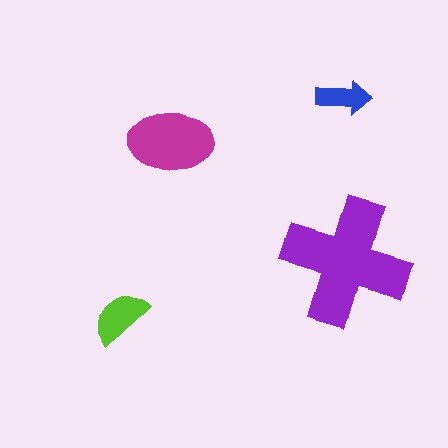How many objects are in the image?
There are 4 objects in the image.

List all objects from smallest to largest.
The blue arrow, the lime semicircle, the magenta ellipse, the purple cross.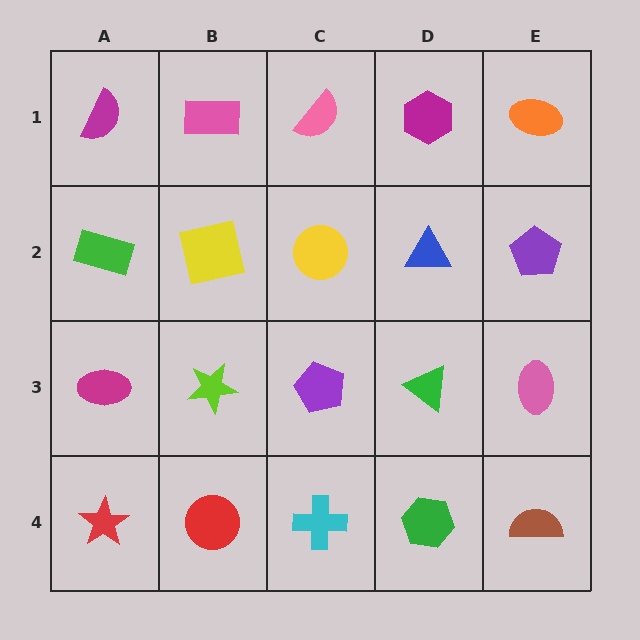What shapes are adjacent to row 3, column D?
A blue triangle (row 2, column D), a green hexagon (row 4, column D), a purple pentagon (row 3, column C), a pink ellipse (row 3, column E).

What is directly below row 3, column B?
A red circle.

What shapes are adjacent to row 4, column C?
A purple pentagon (row 3, column C), a red circle (row 4, column B), a green hexagon (row 4, column D).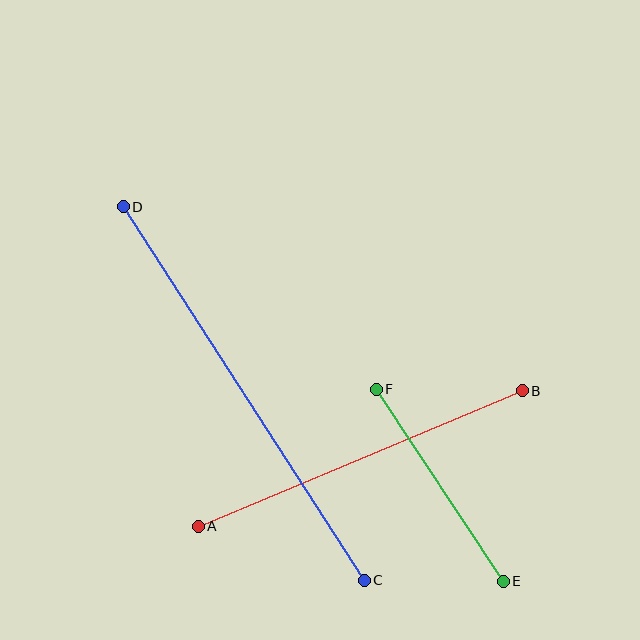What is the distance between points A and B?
The distance is approximately 351 pixels.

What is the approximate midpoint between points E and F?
The midpoint is at approximately (440, 485) pixels.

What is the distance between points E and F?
The distance is approximately 231 pixels.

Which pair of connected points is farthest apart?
Points C and D are farthest apart.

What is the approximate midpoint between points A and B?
The midpoint is at approximately (360, 459) pixels.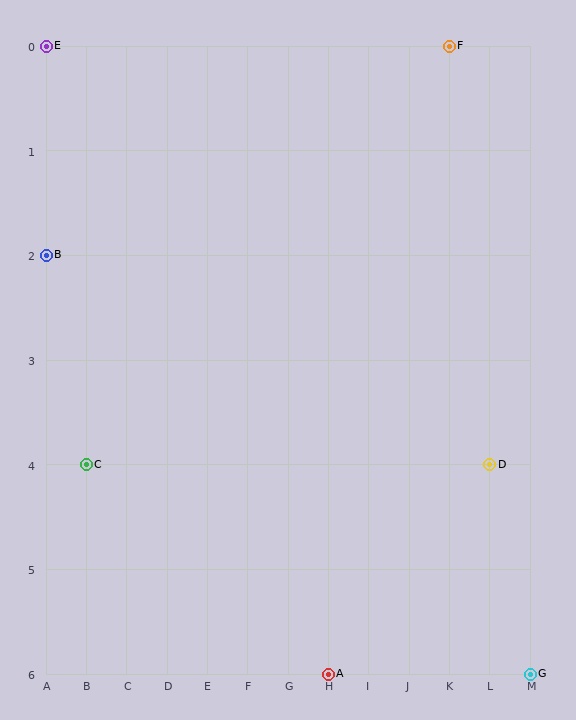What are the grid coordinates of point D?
Point D is at grid coordinates (L, 4).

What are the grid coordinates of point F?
Point F is at grid coordinates (K, 0).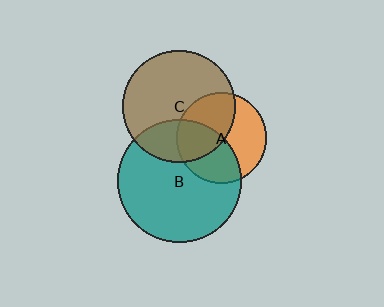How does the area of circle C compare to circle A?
Approximately 1.5 times.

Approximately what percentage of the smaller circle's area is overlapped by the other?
Approximately 45%.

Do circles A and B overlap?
Yes.